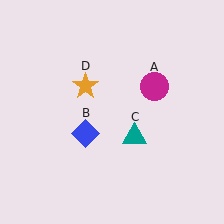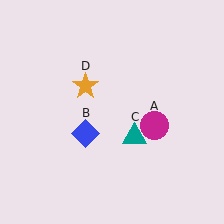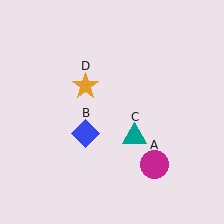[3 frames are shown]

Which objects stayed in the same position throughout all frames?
Blue diamond (object B) and teal triangle (object C) and orange star (object D) remained stationary.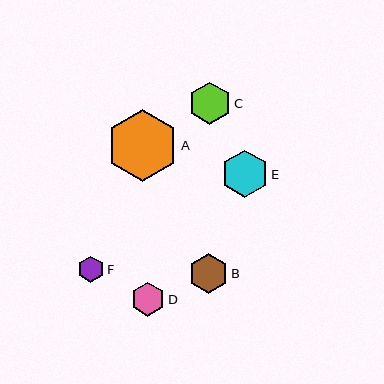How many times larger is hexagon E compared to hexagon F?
Hexagon E is approximately 1.8 times the size of hexagon F.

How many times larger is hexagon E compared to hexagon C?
Hexagon E is approximately 1.1 times the size of hexagon C.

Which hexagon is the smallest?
Hexagon F is the smallest with a size of approximately 26 pixels.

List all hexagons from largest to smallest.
From largest to smallest: A, E, C, B, D, F.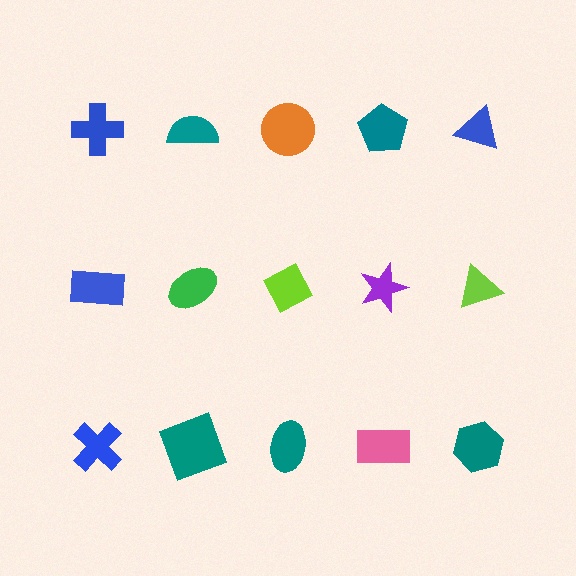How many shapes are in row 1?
5 shapes.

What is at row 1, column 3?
An orange circle.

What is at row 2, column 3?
A lime diamond.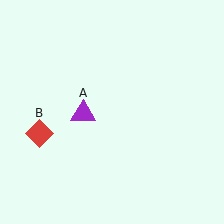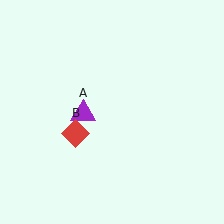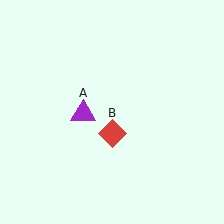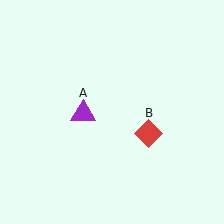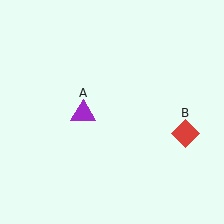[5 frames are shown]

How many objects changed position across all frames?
1 object changed position: red diamond (object B).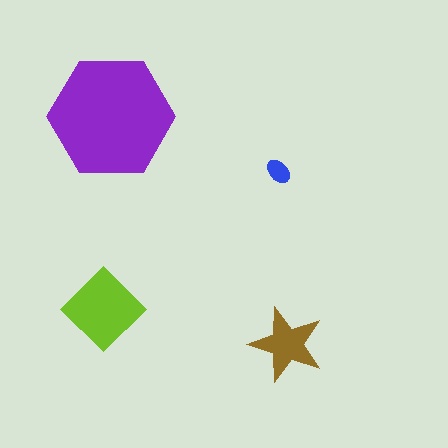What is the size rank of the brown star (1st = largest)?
3rd.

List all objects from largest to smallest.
The purple hexagon, the lime diamond, the brown star, the blue ellipse.